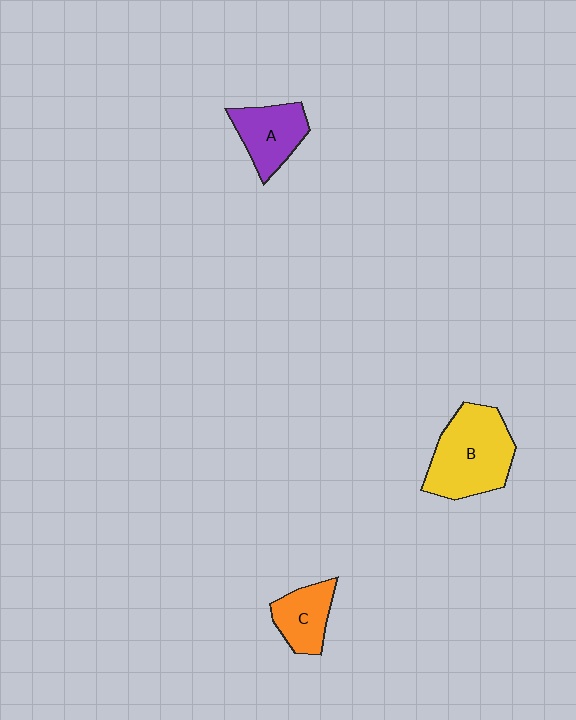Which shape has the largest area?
Shape B (yellow).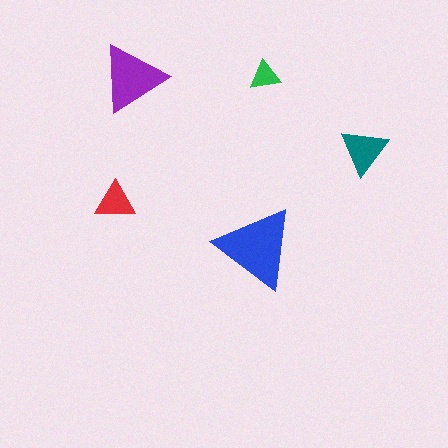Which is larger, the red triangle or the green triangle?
The red one.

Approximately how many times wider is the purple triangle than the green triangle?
About 2 times wider.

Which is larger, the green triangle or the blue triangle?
The blue one.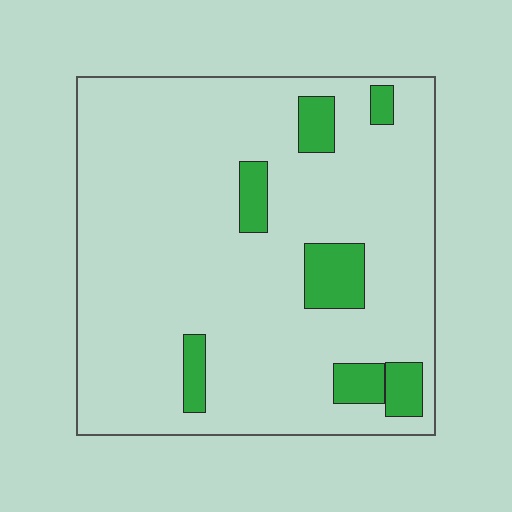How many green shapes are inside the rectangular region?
7.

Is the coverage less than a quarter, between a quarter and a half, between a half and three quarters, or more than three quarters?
Less than a quarter.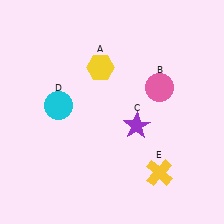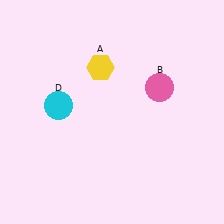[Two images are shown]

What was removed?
The purple star (C), the yellow cross (E) were removed in Image 2.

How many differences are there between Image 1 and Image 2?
There are 2 differences between the two images.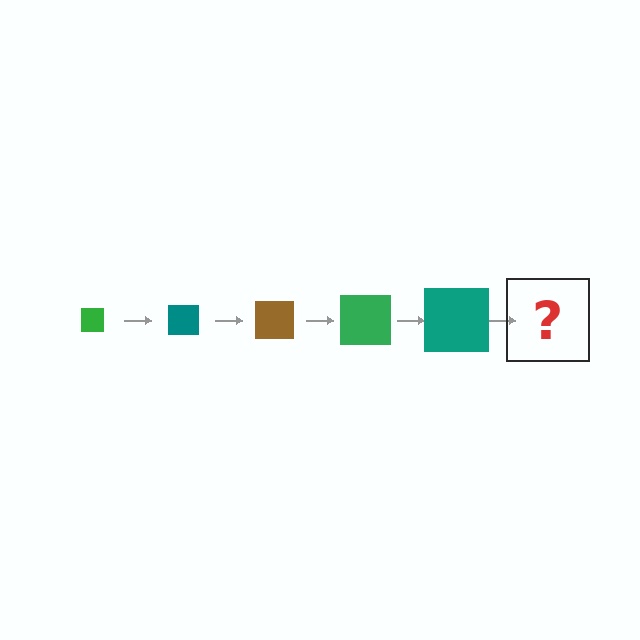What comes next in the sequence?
The next element should be a brown square, larger than the previous one.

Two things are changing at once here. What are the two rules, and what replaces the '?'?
The two rules are that the square grows larger each step and the color cycles through green, teal, and brown. The '?' should be a brown square, larger than the previous one.